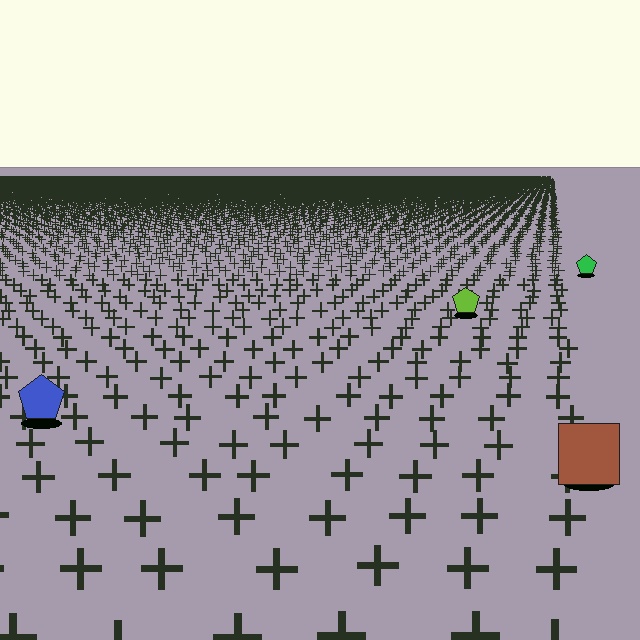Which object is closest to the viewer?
The brown square is closest. The texture marks near it are larger and more spread out.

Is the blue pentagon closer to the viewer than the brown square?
No. The brown square is closer — you can tell from the texture gradient: the ground texture is coarser near it.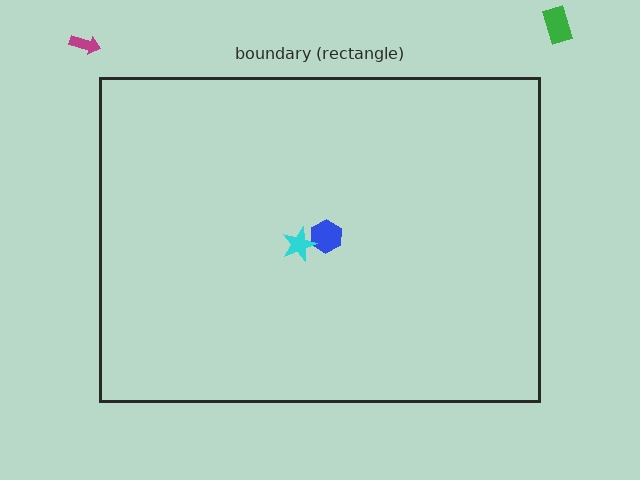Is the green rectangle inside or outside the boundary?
Outside.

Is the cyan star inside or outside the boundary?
Inside.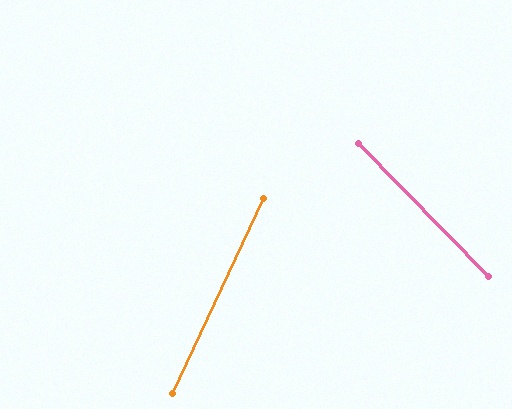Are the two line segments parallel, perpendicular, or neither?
Neither parallel nor perpendicular — they differ by about 69°.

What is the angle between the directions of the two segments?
Approximately 69 degrees.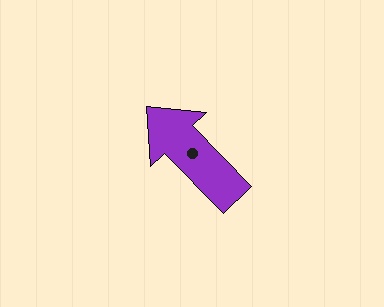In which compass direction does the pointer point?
Northwest.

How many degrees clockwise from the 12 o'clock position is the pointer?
Approximately 316 degrees.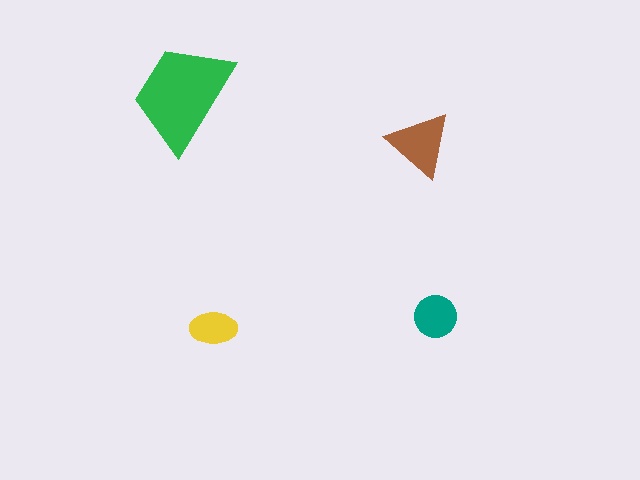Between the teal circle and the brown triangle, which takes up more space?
The brown triangle.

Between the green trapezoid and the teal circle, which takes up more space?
The green trapezoid.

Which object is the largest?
The green trapezoid.